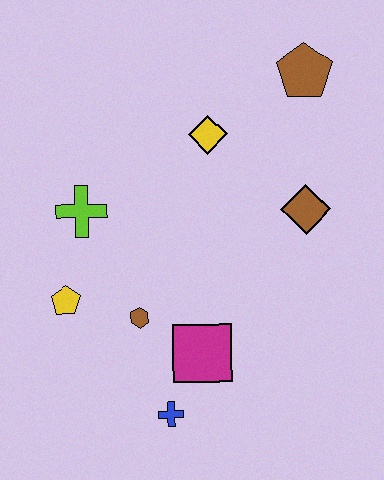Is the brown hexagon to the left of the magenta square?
Yes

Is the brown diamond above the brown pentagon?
No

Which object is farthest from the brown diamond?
The yellow pentagon is farthest from the brown diamond.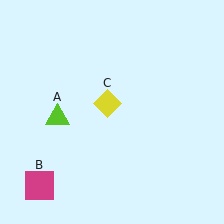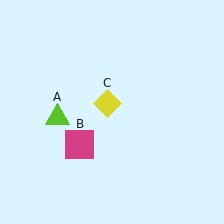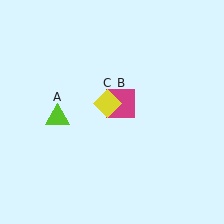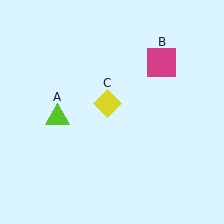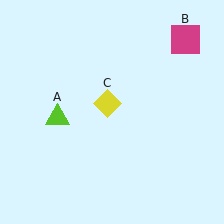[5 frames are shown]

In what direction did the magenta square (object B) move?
The magenta square (object B) moved up and to the right.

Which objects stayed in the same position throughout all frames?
Lime triangle (object A) and yellow diamond (object C) remained stationary.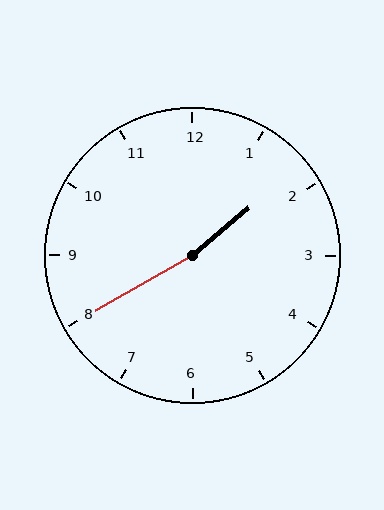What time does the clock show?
1:40.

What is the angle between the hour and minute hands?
Approximately 170 degrees.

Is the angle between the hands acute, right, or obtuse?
It is obtuse.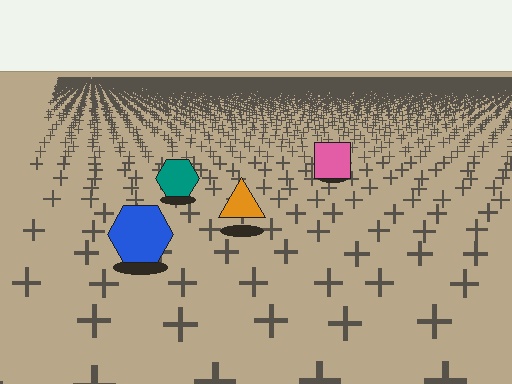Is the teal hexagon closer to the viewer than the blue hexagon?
No. The blue hexagon is closer — you can tell from the texture gradient: the ground texture is coarser near it.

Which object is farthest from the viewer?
The pink square is farthest from the viewer. It appears smaller and the ground texture around it is denser.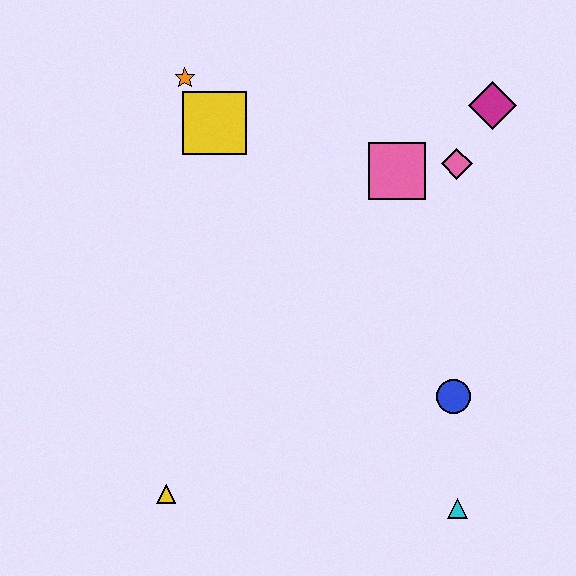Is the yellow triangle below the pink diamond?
Yes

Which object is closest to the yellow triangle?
The cyan triangle is closest to the yellow triangle.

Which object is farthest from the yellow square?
The cyan triangle is farthest from the yellow square.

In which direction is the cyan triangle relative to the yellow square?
The cyan triangle is below the yellow square.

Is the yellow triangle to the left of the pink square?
Yes